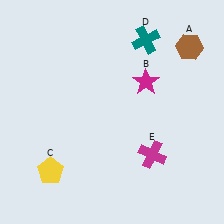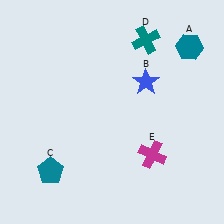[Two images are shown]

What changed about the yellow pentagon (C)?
In Image 1, C is yellow. In Image 2, it changed to teal.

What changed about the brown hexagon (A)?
In Image 1, A is brown. In Image 2, it changed to teal.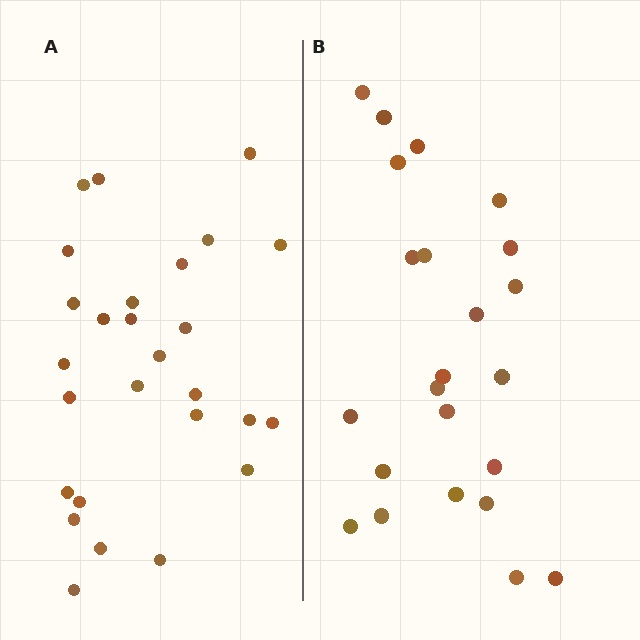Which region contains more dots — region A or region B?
Region A (the left region) has more dots.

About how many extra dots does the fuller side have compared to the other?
Region A has about 4 more dots than region B.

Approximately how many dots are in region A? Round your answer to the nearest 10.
About 30 dots. (The exact count is 27, which rounds to 30.)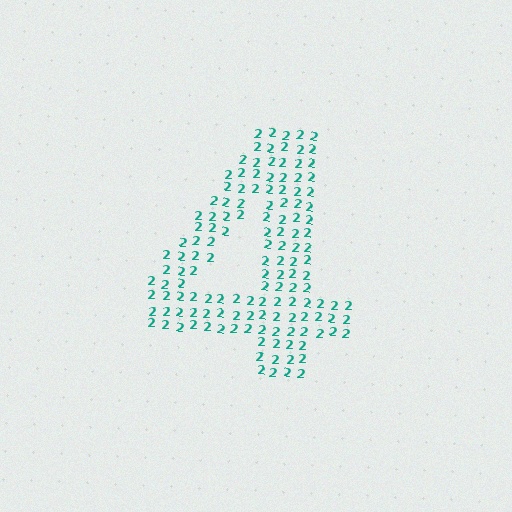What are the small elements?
The small elements are digit 2's.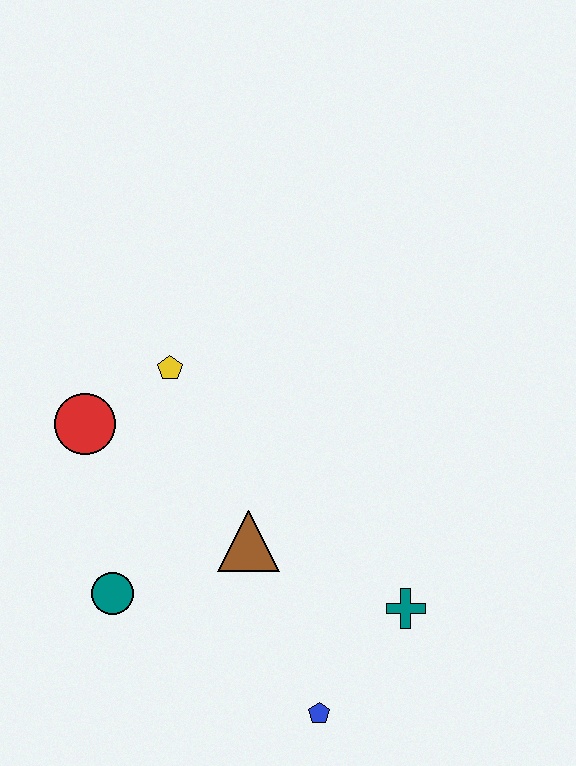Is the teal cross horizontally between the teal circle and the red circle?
No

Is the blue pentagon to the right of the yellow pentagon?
Yes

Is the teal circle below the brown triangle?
Yes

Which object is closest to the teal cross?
The blue pentagon is closest to the teal cross.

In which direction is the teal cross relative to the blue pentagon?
The teal cross is above the blue pentagon.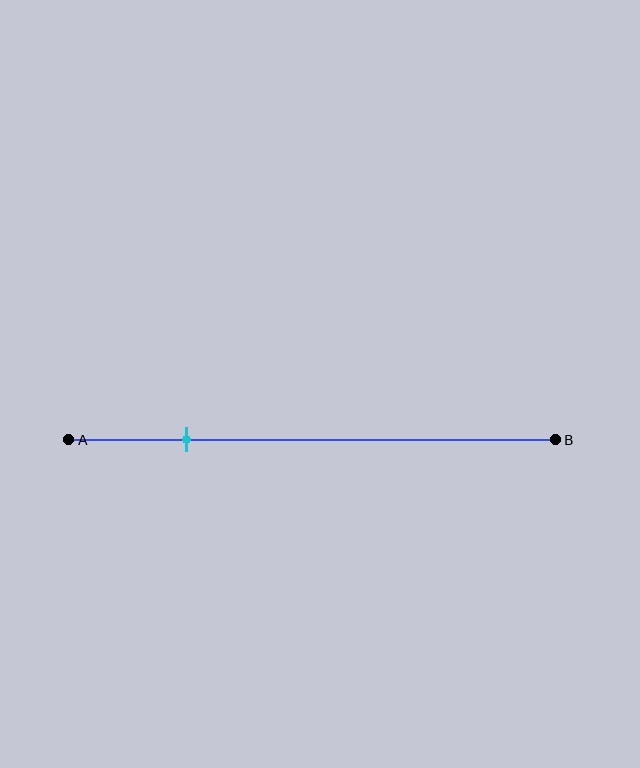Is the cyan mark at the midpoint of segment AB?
No, the mark is at about 25% from A, not at the 50% midpoint.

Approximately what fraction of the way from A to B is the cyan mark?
The cyan mark is approximately 25% of the way from A to B.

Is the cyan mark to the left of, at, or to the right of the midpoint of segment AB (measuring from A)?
The cyan mark is to the left of the midpoint of segment AB.